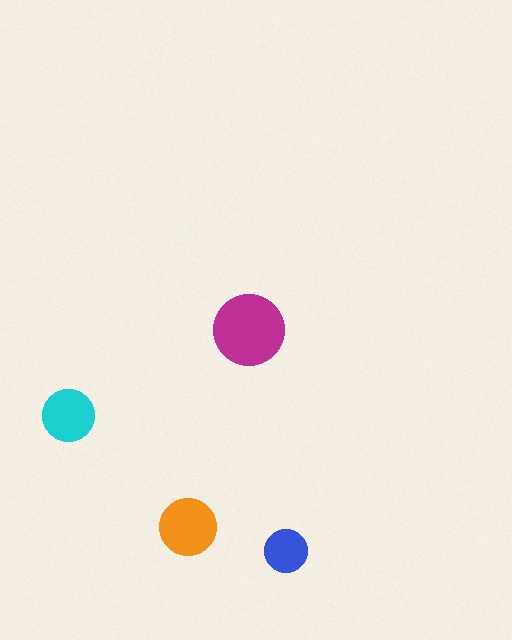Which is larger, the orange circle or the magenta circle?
The magenta one.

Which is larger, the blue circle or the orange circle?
The orange one.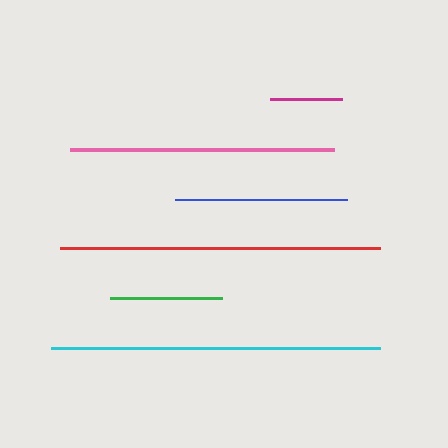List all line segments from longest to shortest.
From longest to shortest: cyan, red, pink, blue, green, magenta.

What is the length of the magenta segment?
The magenta segment is approximately 71 pixels long.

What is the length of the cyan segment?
The cyan segment is approximately 329 pixels long.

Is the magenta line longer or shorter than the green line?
The green line is longer than the magenta line.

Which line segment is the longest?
The cyan line is the longest at approximately 329 pixels.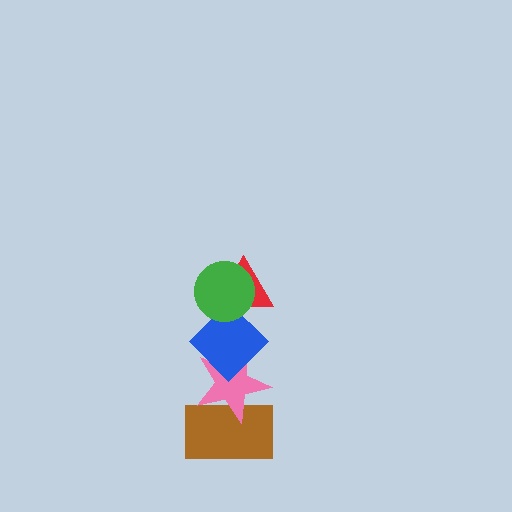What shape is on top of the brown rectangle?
The pink star is on top of the brown rectangle.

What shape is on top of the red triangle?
The green circle is on top of the red triangle.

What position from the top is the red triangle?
The red triangle is 2nd from the top.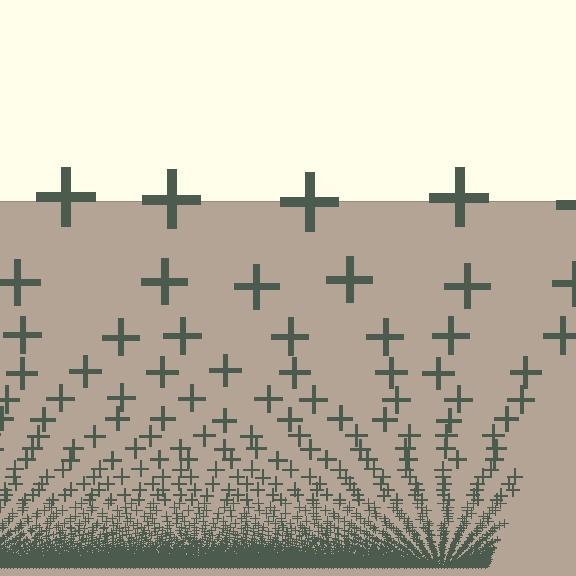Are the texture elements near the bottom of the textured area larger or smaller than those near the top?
Smaller. The gradient is inverted — elements near the bottom are smaller and denser.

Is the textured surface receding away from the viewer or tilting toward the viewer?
The surface appears to tilt toward the viewer. Texture elements get larger and sparser toward the top.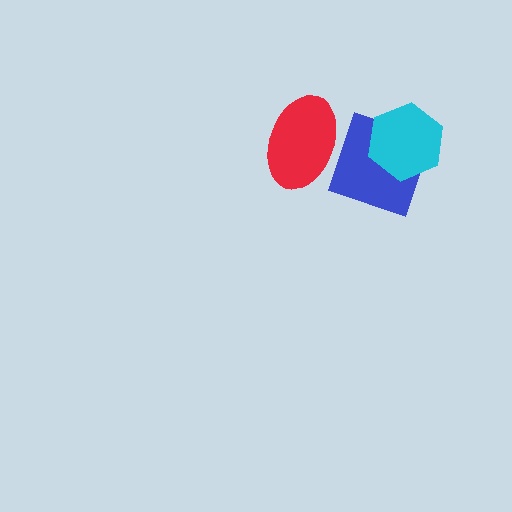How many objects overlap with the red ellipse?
0 objects overlap with the red ellipse.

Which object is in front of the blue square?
The cyan hexagon is in front of the blue square.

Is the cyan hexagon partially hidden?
No, no other shape covers it.